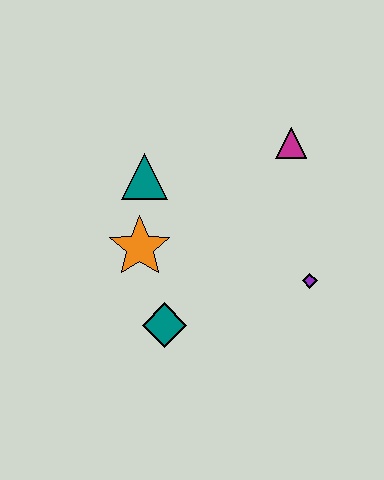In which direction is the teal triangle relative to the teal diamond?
The teal triangle is above the teal diamond.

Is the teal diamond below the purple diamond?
Yes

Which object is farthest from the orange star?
The magenta triangle is farthest from the orange star.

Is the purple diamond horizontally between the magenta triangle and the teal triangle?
No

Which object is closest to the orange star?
The teal triangle is closest to the orange star.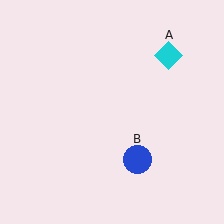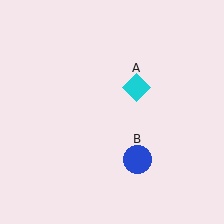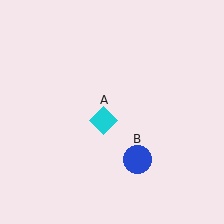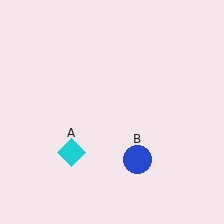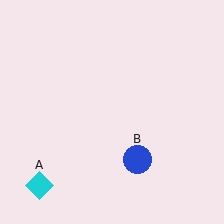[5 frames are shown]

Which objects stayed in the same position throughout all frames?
Blue circle (object B) remained stationary.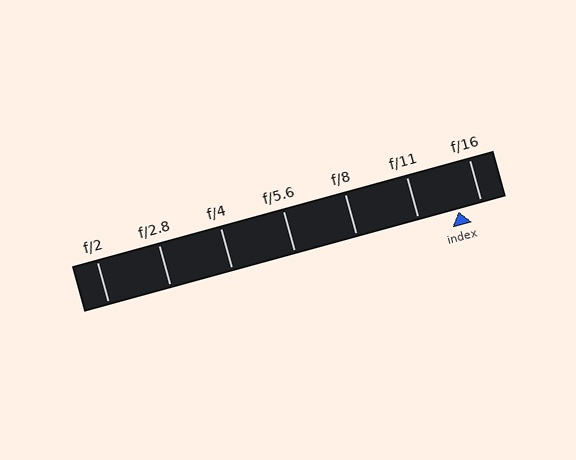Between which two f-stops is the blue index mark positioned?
The index mark is between f/11 and f/16.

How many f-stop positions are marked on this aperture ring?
There are 7 f-stop positions marked.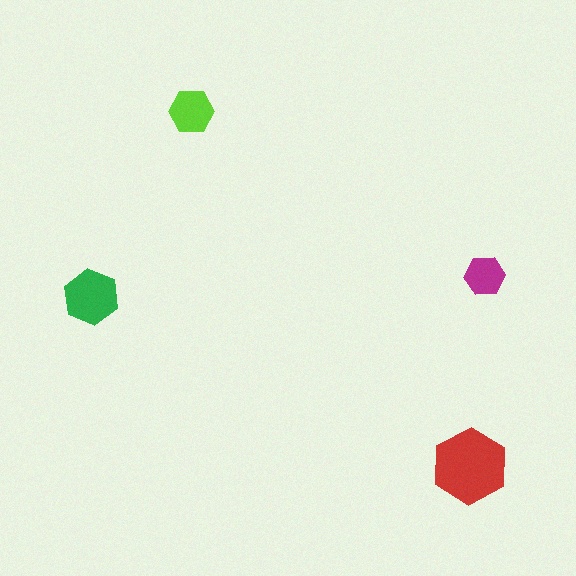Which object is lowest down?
The red hexagon is bottommost.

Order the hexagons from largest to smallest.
the red one, the green one, the lime one, the magenta one.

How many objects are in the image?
There are 4 objects in the image.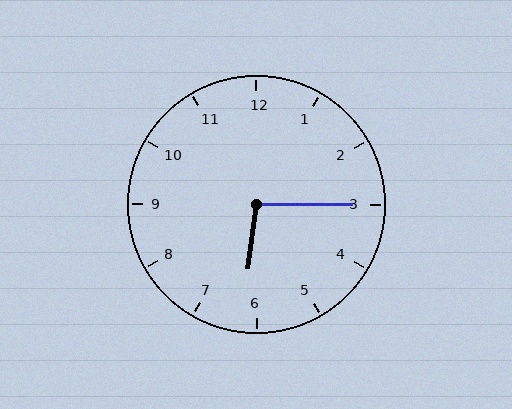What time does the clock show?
6:15.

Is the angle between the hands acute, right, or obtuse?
It is obtuse.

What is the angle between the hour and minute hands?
Approximately 98 degrees.